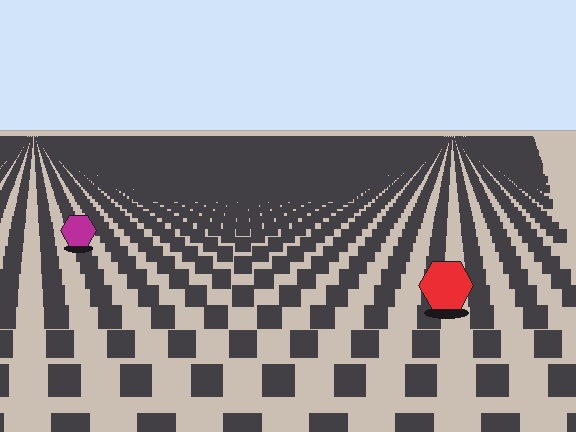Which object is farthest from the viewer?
The magenta hexagon is farthest from the viewer. It appears smaller and the ground texture around it is denser.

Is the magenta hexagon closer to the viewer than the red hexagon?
No. The red hexagon is closer — you can tell from the texture gradient: the ground texture is coarser near it.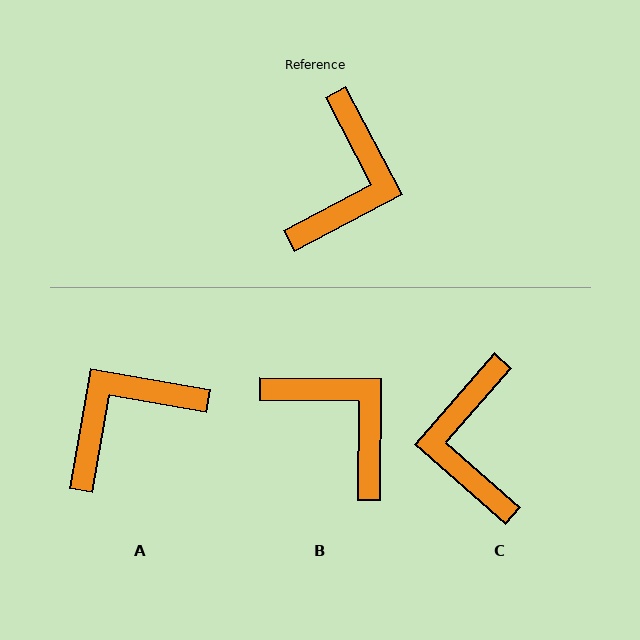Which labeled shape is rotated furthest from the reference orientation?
C, about 159 degrees away.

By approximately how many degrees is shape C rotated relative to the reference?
Approximately 159 degrees clockwise.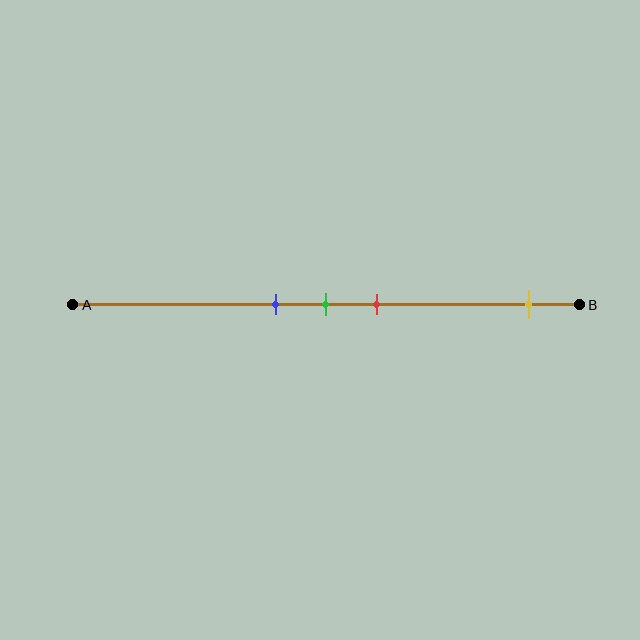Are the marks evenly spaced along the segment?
No, the marks are not evenly spaced.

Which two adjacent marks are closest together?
The blue and green marks are the closest adjacent pair.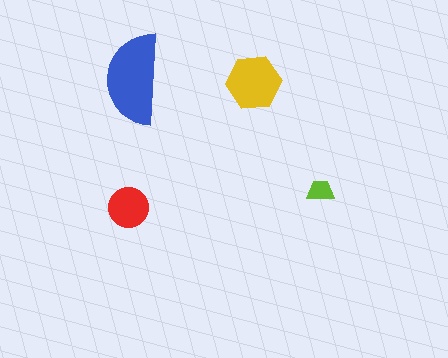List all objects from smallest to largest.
The lime trapezoid, the red circle, the yellow hexagon, the blue semicircle.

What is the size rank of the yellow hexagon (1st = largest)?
2nd.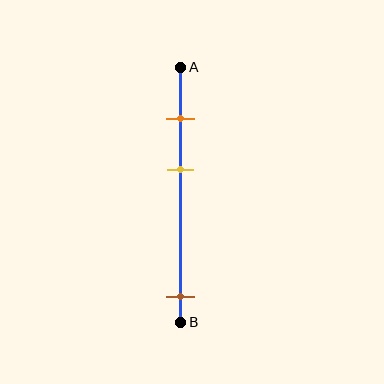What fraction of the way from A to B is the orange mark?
The orange mark is approximately 20% (0.2) of the way from A to B.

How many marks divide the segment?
There are 3 marks dividing the segment.